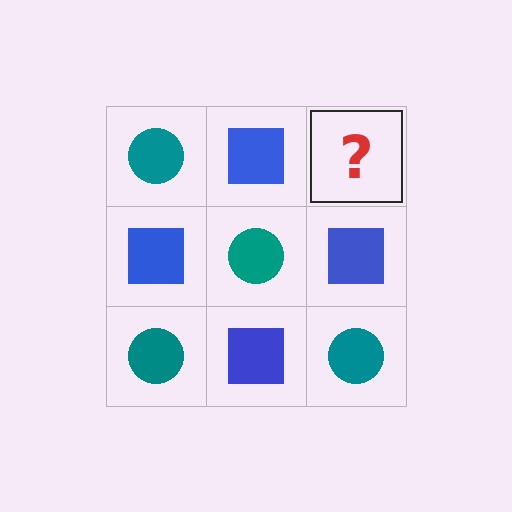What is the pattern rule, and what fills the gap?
The rule is that it alternates teal circle and blue square in a checkerboard pattern. The gap should be filled with a teal circle.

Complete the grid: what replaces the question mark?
The question mark should be replaced with a teal circle.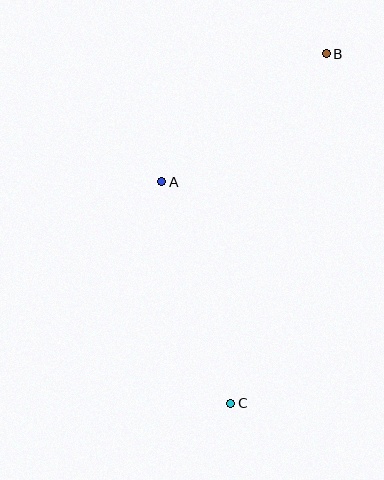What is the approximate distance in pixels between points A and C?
The distance between A and C is approximately 232 pixels.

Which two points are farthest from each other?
Points B and C are farthest from each other.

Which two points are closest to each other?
Points A and B are closest to each other.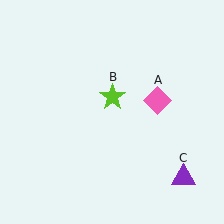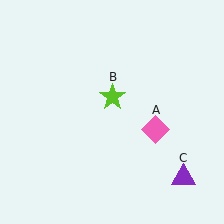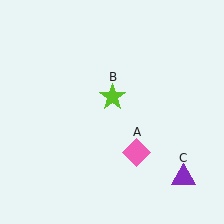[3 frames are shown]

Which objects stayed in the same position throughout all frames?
Lime star (object B) and purple triangle (object C) remained stationary.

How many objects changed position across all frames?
1 object changed position: pink diamond (object A).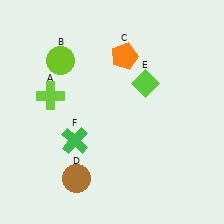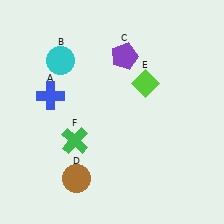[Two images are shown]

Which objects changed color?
A changed from lime to blue. B changed from lime to cyan. C changed from orange to purple.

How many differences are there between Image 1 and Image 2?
There are 3 differences between the two images.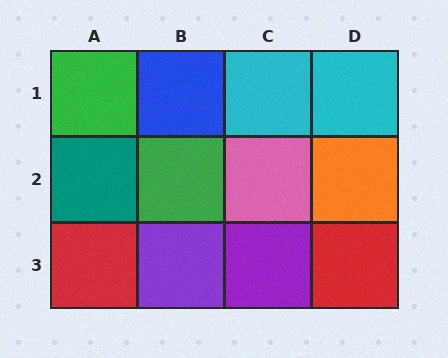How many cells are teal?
1 cell is teal.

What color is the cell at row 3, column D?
Red.